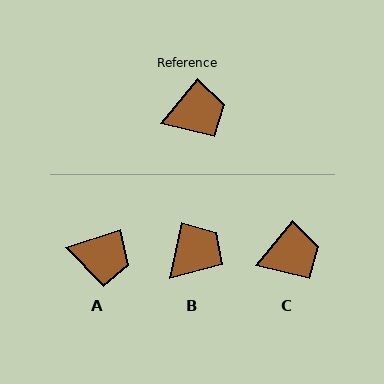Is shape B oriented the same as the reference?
No, it is off by about 28 degrees.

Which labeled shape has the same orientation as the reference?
C.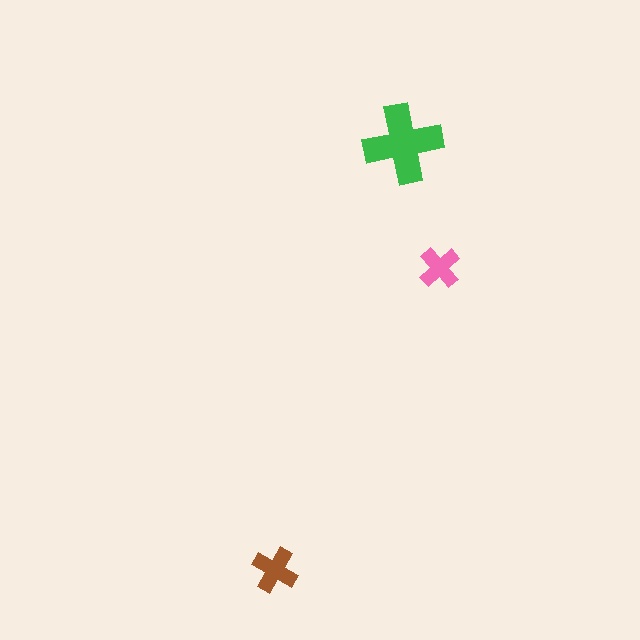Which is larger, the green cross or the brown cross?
The green one.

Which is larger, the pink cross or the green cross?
The green one.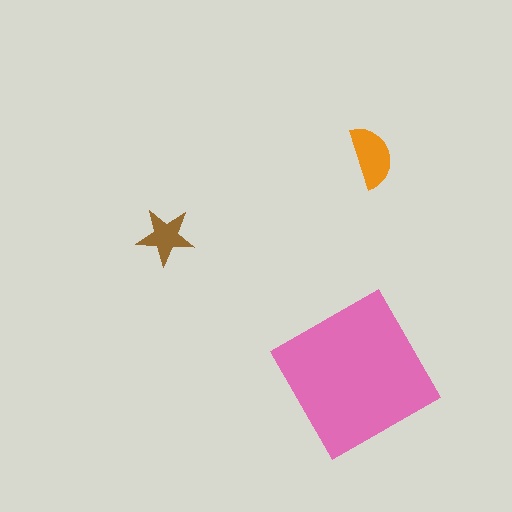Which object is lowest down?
The pink square is bottommost.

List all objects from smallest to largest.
The brown star, the orange semicircle, the pink square.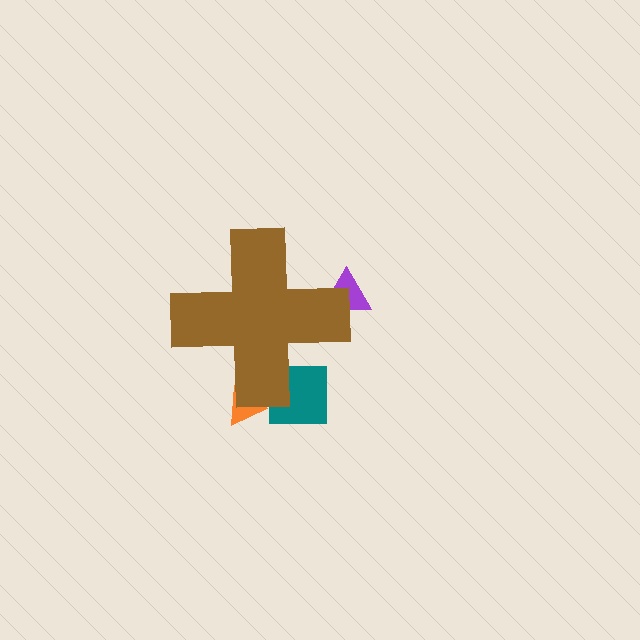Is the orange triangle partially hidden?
Yes, the orange triangle is partially hidden behind the brown cross.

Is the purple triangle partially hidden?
Yes, the purple triangle is partially hidden behind the brown cross.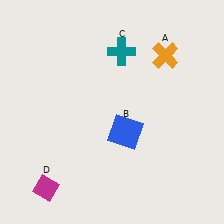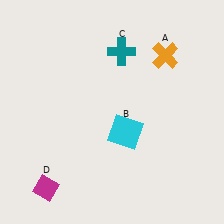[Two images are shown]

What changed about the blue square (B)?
In Image 1, B is blue. In Image 2, it changed to cyan.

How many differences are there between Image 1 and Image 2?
There is 1 difference between the two images.